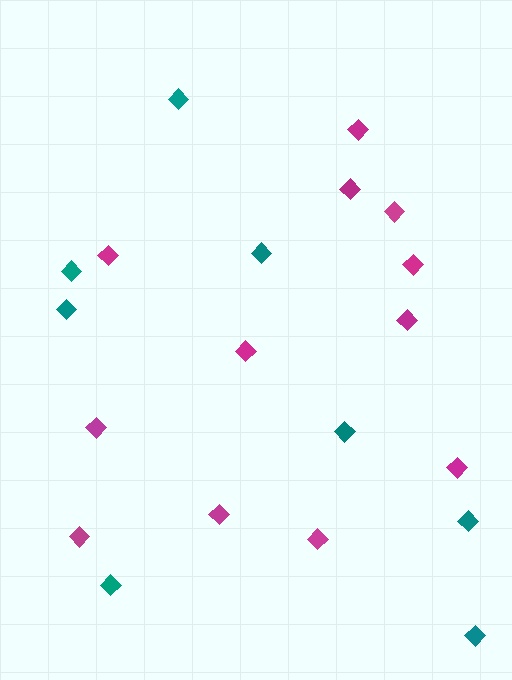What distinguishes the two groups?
There are 2 groups: one group of magenta diamonds (12) and one group of teal diamonds (8).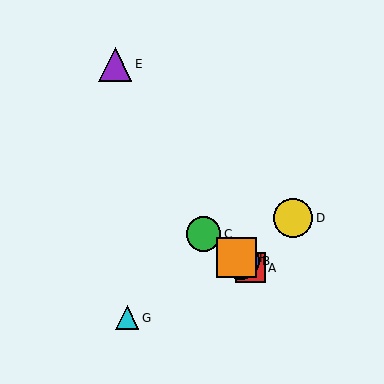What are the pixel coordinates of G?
Object G is at (127, 318).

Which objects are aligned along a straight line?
Objects A, B, C, F are aligned along a straight line.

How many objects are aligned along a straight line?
4 objects (A, B, C, F) are aligned along a straight line.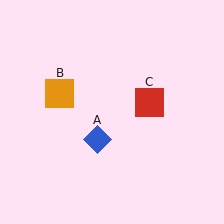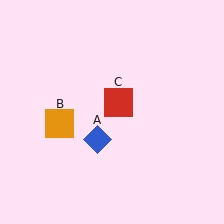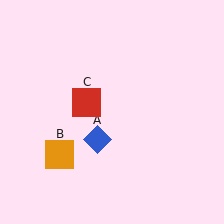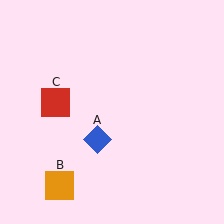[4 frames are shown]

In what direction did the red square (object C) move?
The red square (object C) moved left.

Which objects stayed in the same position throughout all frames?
Blue diamond (object A) remained stationary.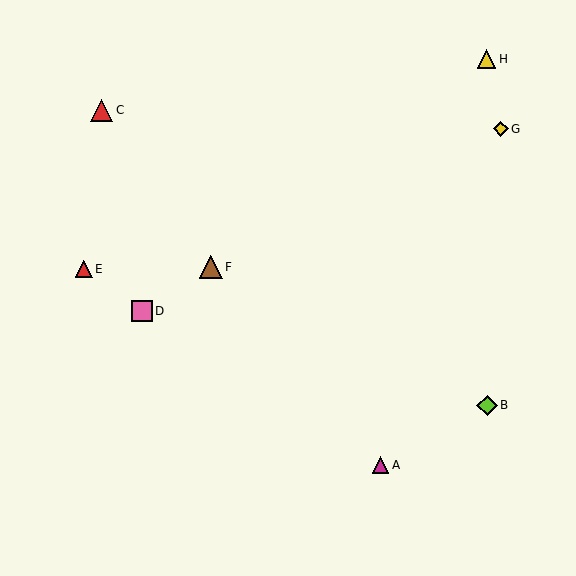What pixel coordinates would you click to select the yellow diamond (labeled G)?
Click at (501, 129) to select the yellow diamond G.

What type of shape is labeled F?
Shape F is a brown triangle.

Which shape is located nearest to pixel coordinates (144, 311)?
The pink square (labeled D) at (142, 311) is nearest to that location.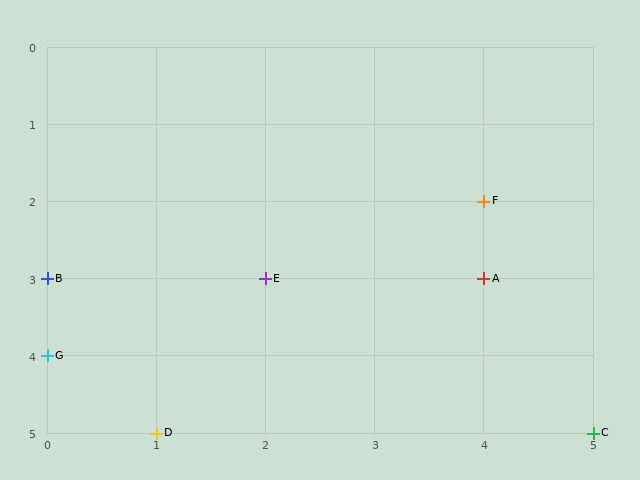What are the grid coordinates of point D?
Point D is at grid coordinates (1, 5).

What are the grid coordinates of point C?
Point C is at grid coordinates (5, 5).